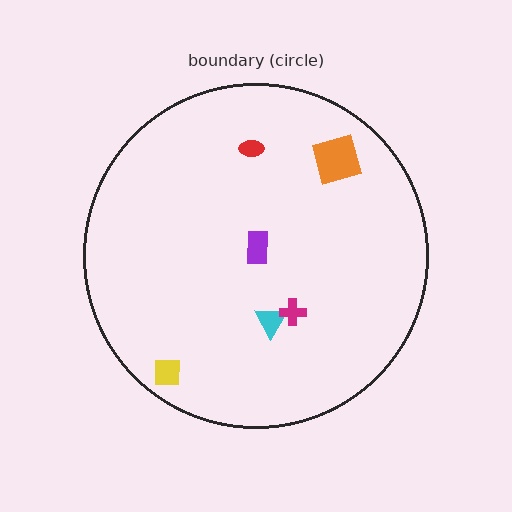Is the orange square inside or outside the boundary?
Inside.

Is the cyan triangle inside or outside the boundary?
Inside.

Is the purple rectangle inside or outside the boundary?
Inside.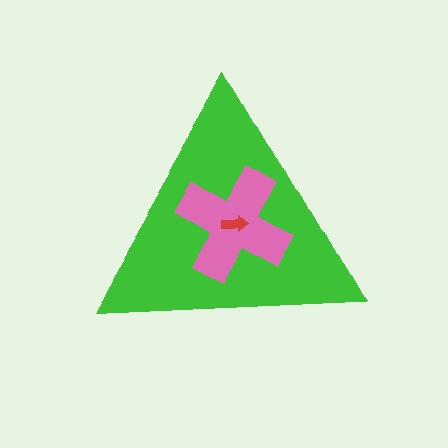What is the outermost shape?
The green triangle.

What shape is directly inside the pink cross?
The red arrow.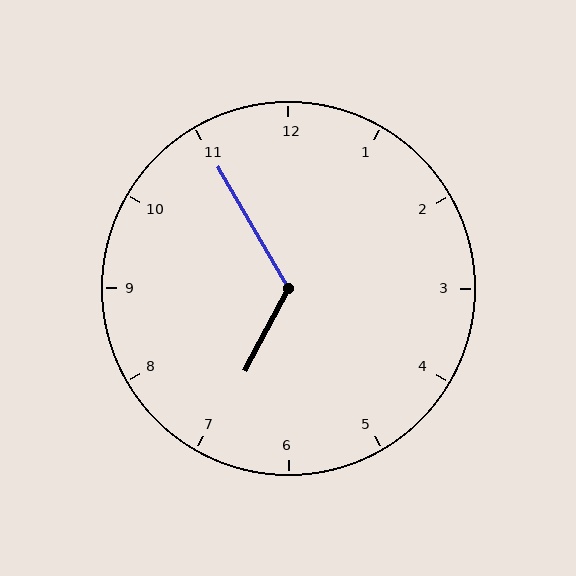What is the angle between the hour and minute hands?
Approximately 122 degrees.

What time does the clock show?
6:55.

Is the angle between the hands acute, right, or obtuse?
It is obtuse.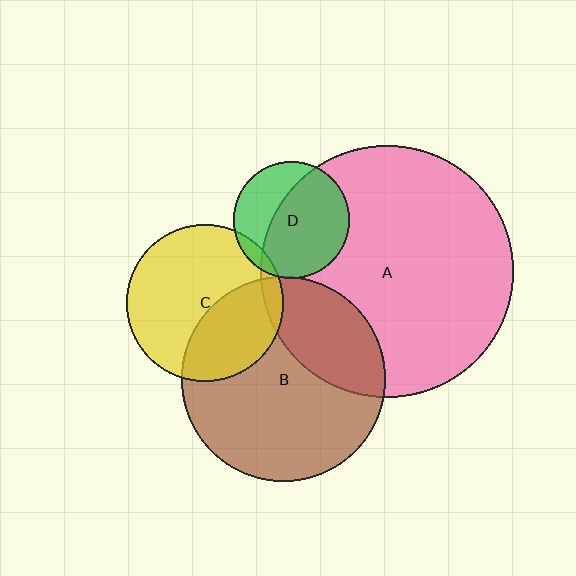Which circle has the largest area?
Circle A (pink).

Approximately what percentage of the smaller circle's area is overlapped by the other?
Approximately 5%.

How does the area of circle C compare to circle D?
Approximately 1.8 times.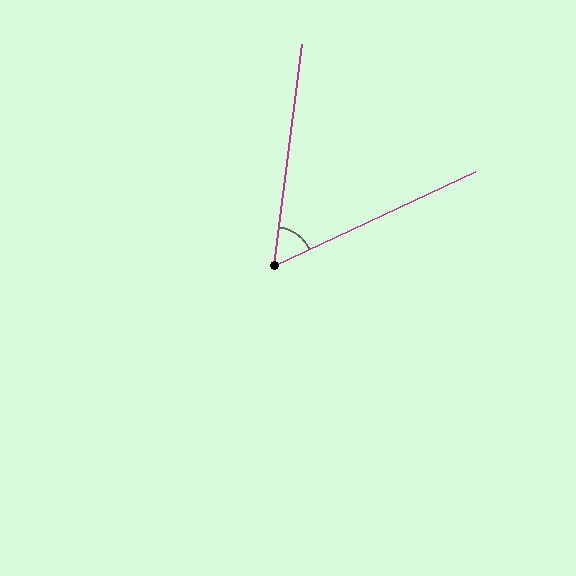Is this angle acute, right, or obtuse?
It is acute.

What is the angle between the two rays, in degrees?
Approximately 57 degrees.